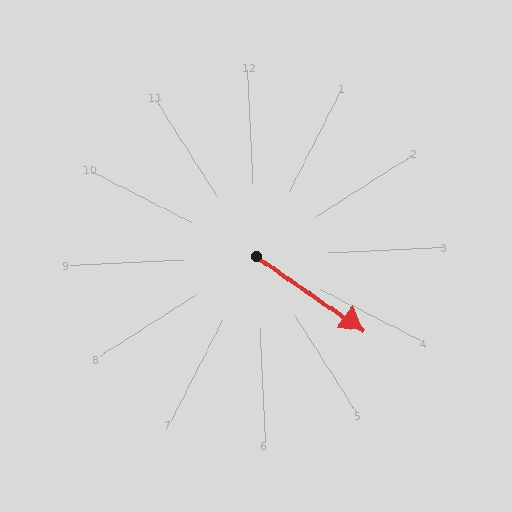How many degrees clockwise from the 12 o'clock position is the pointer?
Approximately 127 degrees.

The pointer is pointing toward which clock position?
Roughly 4 o'clock.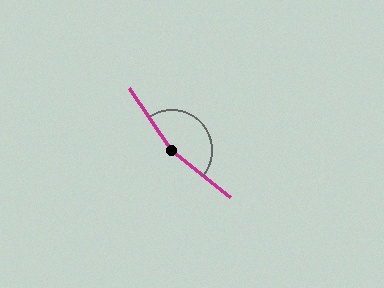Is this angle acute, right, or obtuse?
It is obtuse.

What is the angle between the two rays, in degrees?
Approximately 163 degrees.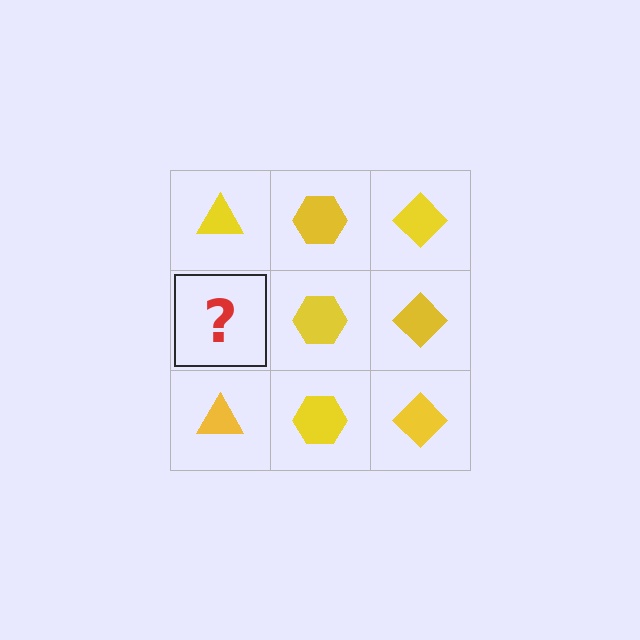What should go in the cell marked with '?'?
The missing cell should contain a yellow triangle.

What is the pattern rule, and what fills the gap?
The rule is that each column has a consistent shape. The gap should be filled with a yellow triangle.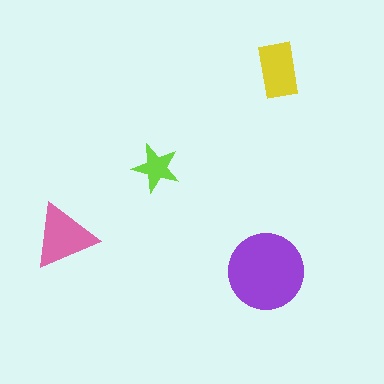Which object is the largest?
The purple circle.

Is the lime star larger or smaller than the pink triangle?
Smaller.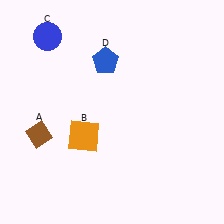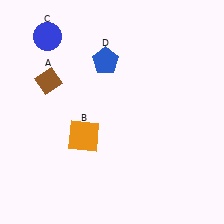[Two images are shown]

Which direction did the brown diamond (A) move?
The brown diamond (A) moved up.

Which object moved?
The brown diamond (A) moved up.